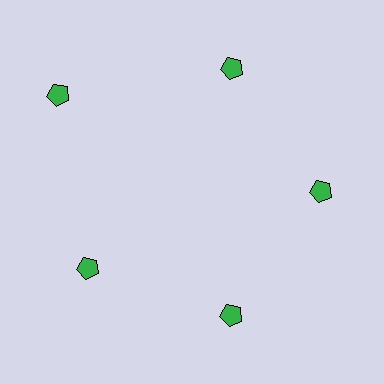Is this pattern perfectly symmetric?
No. The 5 green pentagons are arranged in a ring, but one element near the 10 o'clock position is pushed outward from the center, breaking the 5-fold rotational symmetry.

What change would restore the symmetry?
The symmetry would be restored by moving it inward, back onto the ring so that all 5 pentagons sit at equal angles and equal distance from the center.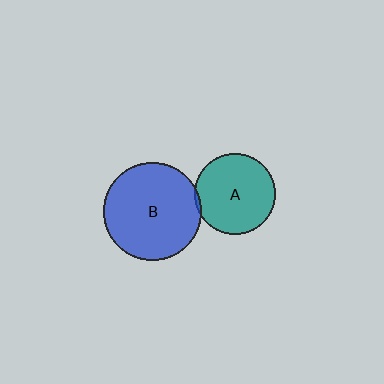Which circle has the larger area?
Circle B (blue).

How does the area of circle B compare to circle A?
Approximately 1.5 times.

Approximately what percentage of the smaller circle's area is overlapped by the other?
Approximately 5%.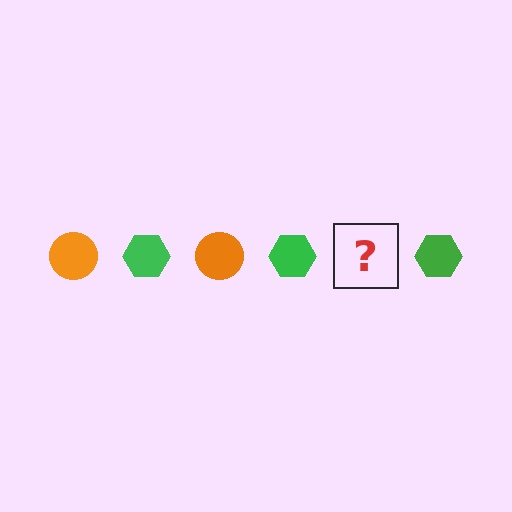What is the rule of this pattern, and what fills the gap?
The rule is that the pattern alternates between orange circle and green hexagon. The gap should be filled with an orange circle.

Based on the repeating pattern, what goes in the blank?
The blank should be an orange circle.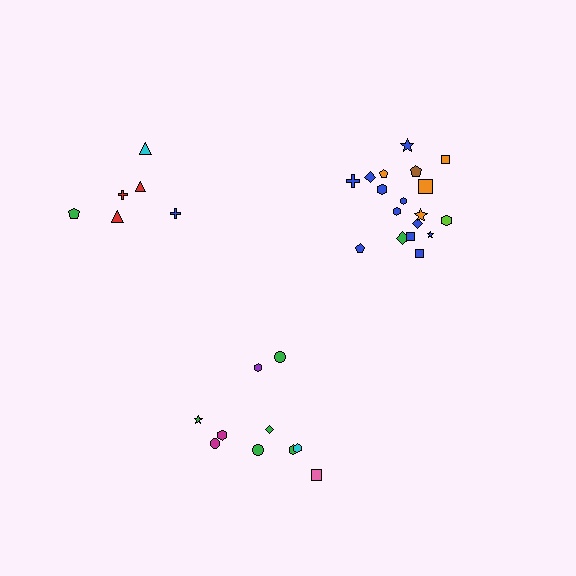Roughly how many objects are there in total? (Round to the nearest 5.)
Roughly 35 objects in total.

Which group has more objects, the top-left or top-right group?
The top-right group.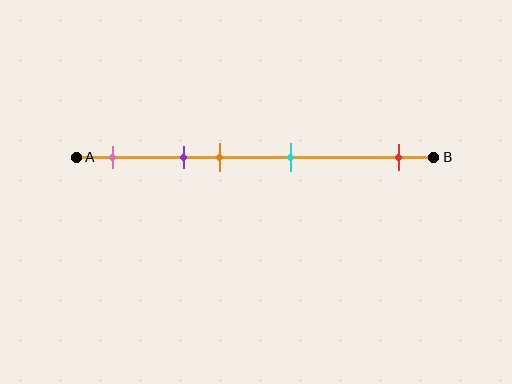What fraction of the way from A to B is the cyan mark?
The cyan mark is approximately 60% (0.6) of the way from A to B.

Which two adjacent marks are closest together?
The purple and orange marks are the closest adjacent pair.